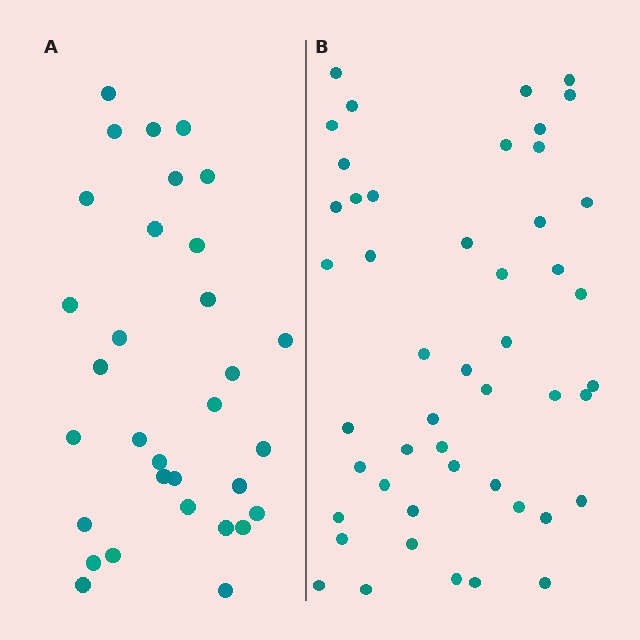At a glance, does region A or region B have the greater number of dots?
Region B (the right region) has more dots.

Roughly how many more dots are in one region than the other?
Region B has approximately 15 more dots than region A.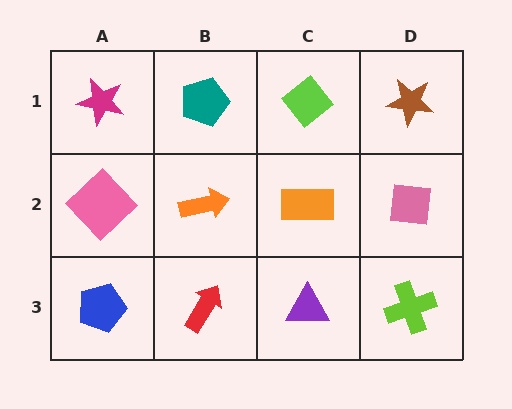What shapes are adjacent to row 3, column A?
A pink diamond (row 2, column A), a red arrow (row 3, column B).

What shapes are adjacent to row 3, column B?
An orange arrow (row 2, column B), a blue pentagon (row 3, column A), a purple triangle (row 3, column C).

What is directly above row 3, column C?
An orange rectangle.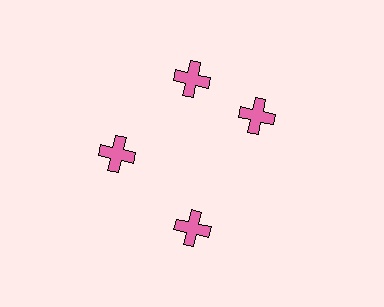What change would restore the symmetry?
The symmetry would be restored by rotating it back into even spacing with its neighbors so that all 4 crosses sit at equal angles and equal distance from the center.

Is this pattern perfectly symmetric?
No. The 4 pink crosses are arranged in a ring, but one element near the 3 o'clock position is rotated out of alignment along the ring, breaking the 4-fold rotational symmetry.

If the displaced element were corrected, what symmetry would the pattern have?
It would have 4-fold rotational symmetry — the pattern would map onto itself every 90 degrees.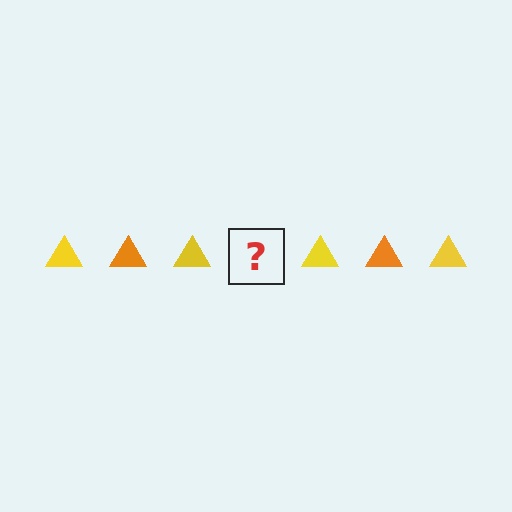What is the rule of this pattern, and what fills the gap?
The rule is that the pattern cycles through yellow, orange triangles. The gap should be filled with an orange triangle.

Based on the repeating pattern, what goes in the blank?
The blank should be an orange triangle.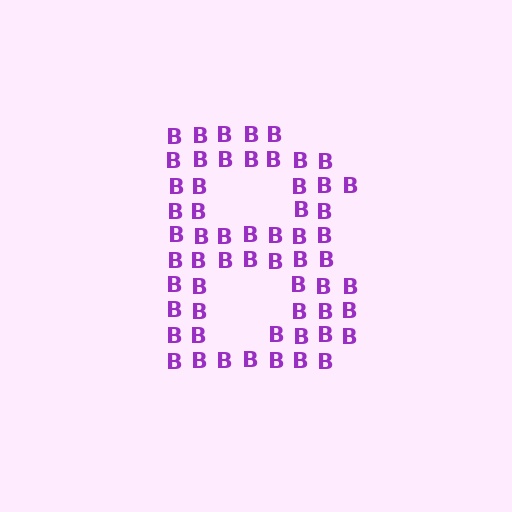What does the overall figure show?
The overall figure shows the letter B.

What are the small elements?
The small elements are letter B's.